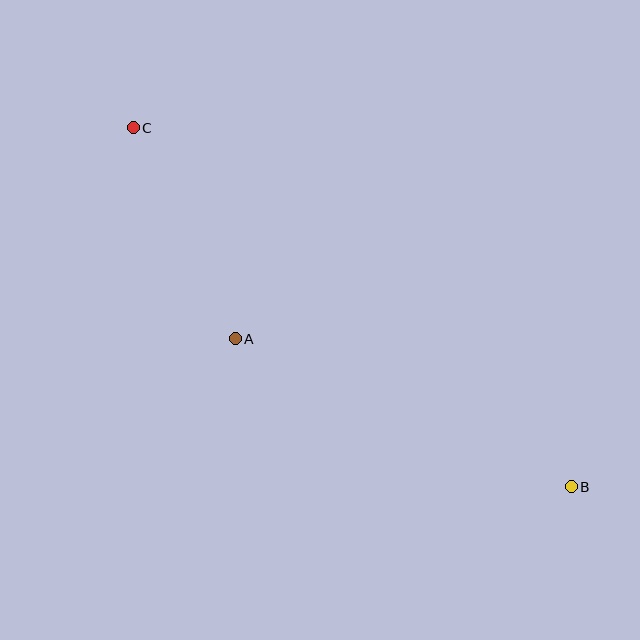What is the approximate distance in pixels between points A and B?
The distance between A and B is approximately 367 pixels.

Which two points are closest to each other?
Points A and C are closest to each other.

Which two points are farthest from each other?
Points B and C are farthest from each other.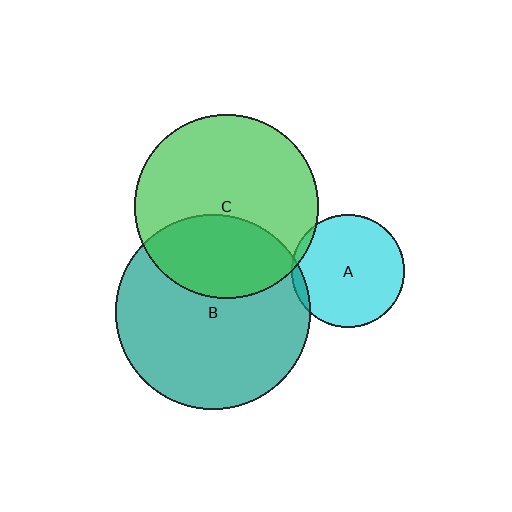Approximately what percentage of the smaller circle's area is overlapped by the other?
Approximately 35%.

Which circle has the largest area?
Circle B (teal).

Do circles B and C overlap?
Yes.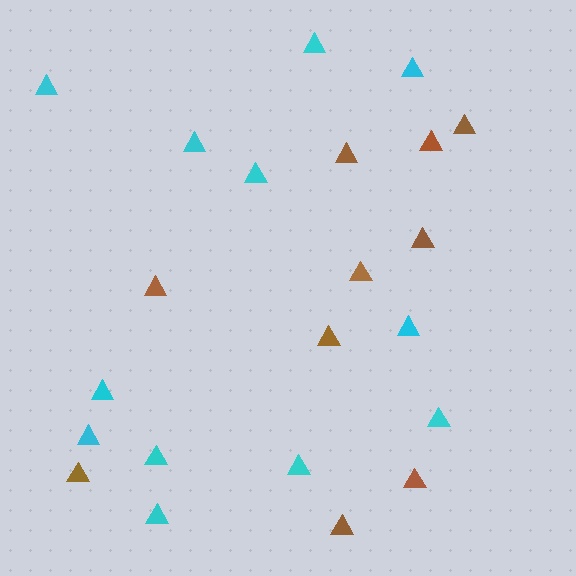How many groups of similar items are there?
There are 2 groups: one group of brown triangles (10) and one group of cyan triangles (12).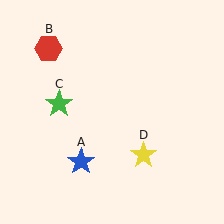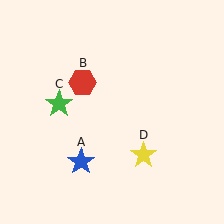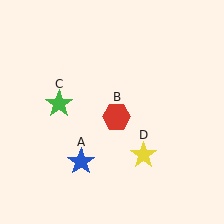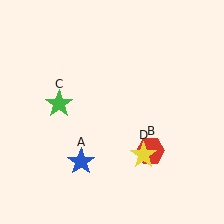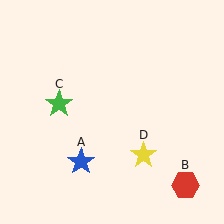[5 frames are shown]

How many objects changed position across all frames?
1 object changed position: red hexagon (object B).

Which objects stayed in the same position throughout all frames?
Blue star (object A) and green star (object C) and yellow star (object D) remained stationary.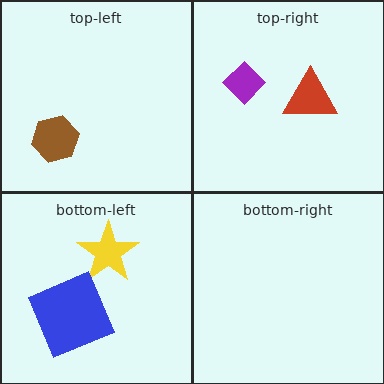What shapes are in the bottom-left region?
The yellow star, the blue square.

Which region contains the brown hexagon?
The top-left region.